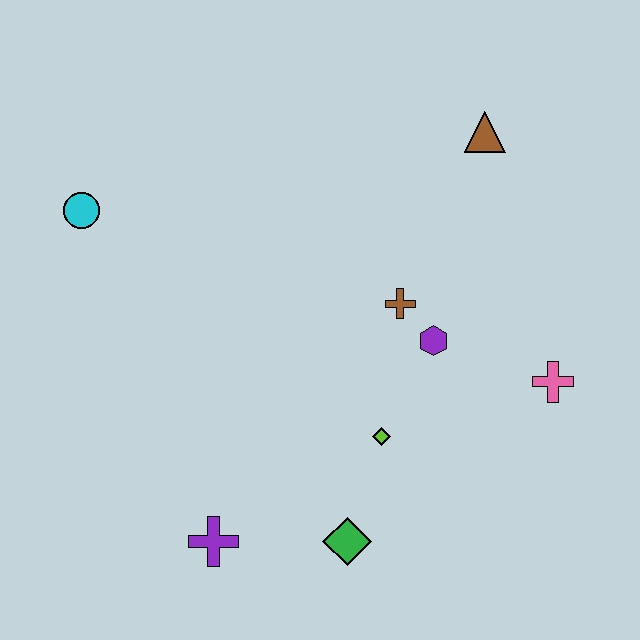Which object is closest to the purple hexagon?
The brown cross is closest to the purple hexagon.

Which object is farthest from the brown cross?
The cyan circle is farthest from the brown cross.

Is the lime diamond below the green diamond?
No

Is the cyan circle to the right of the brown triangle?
No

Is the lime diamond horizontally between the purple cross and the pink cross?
Yes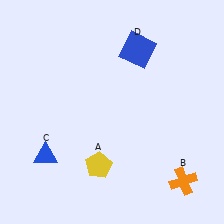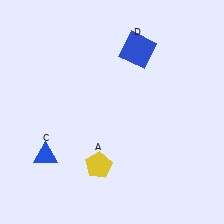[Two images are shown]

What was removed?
The orange cross (B) was removed in Image 2.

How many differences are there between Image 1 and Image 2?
There is 1 difference between the two images.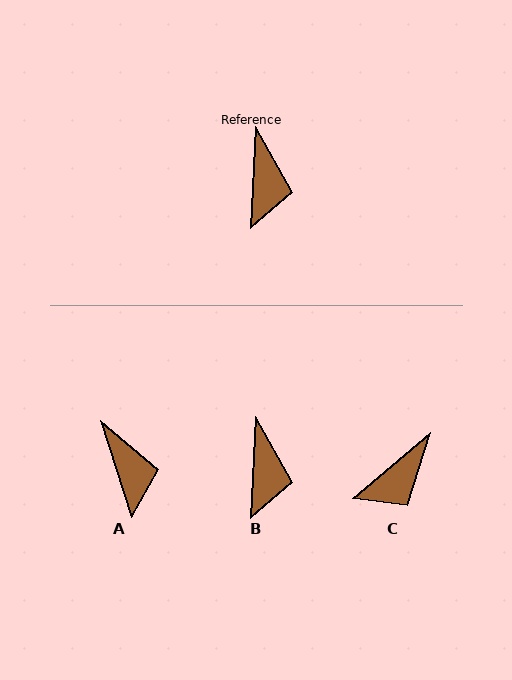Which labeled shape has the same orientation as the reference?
B.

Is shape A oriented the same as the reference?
No, it is off by about 20 degrees.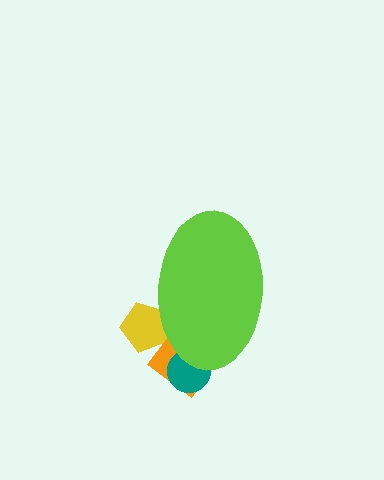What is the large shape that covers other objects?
A lime ellipse.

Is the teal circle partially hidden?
Yes, the teal circle is partially hidden behind the lime ellipse.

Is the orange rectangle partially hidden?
Yes, the orange rectangle is partially hidden behind the lime ellipse.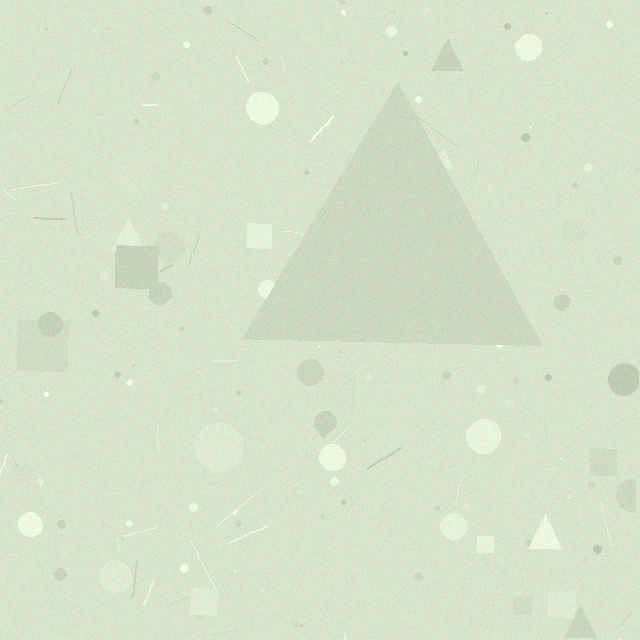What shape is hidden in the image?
A triangle is hidden in the image.